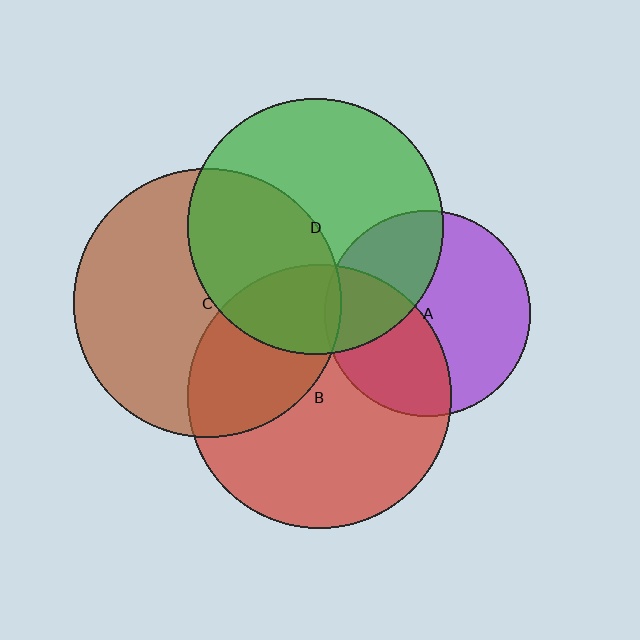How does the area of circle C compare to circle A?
Approximately 1.7 times.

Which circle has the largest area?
Circle C (brown).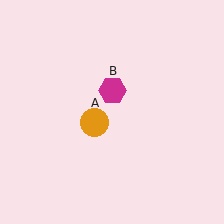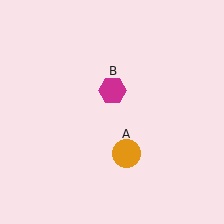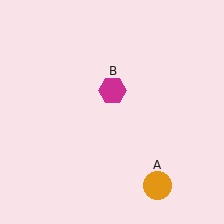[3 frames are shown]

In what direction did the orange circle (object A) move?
The orange circle (object A) moved down and to the right.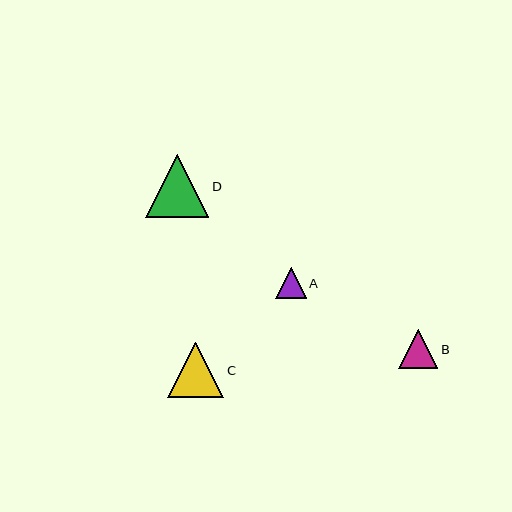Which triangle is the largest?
Triangle D is the largest with a size of approximately 63 pixels.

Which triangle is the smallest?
Triangle A is the smallest with a size of approximately 31 pixels.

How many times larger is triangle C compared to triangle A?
Triangle C is approximately 1.8 times the size of triangle A.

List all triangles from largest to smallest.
From largest to smallest: D, C, B, A.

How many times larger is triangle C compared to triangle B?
Triangle C is approximately 1.4 times the size of triangle B.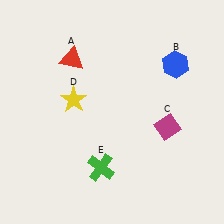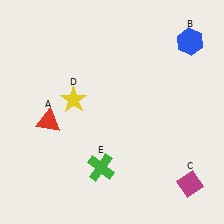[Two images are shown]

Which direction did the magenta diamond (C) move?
The magenta diamond (C) moved down.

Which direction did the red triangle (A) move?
The red triangle (A) moved down.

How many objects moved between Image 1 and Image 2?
3 objects moved between the two images.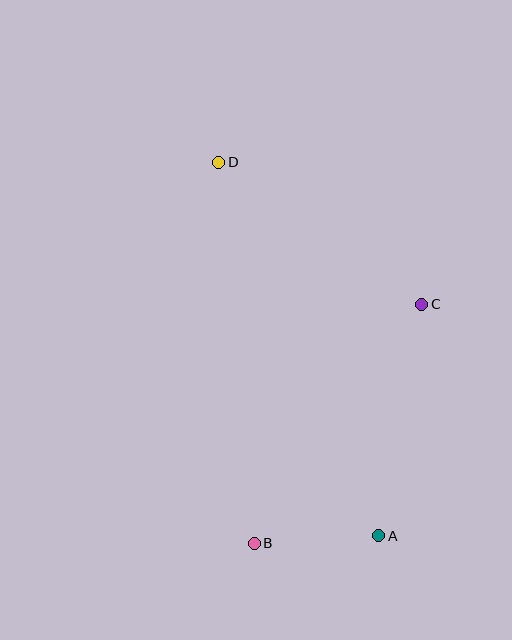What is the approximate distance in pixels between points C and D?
The distance between C and D is approximately 248 pixels.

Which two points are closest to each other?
Points A and B are closest to each other.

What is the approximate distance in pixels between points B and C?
The distance between B and C is approximately 292 pixels.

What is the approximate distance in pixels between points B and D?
The distance between B and D is approximately 383 pixels.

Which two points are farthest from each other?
Points A and D are farthest from each other.